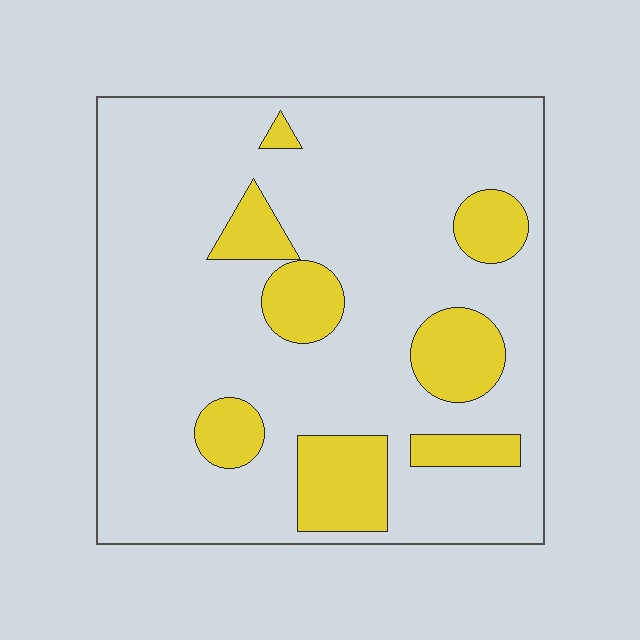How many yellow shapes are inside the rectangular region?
8.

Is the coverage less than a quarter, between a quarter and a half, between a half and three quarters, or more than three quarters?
Less than a quarter.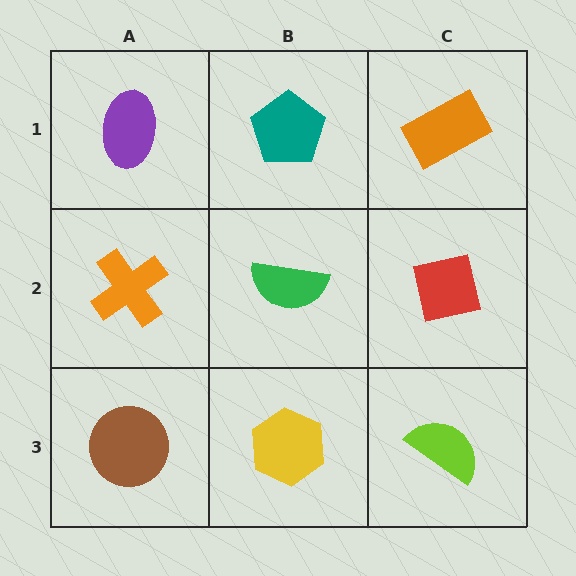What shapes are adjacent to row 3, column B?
A green semicircle (row 2, column B), a brown circle (row 3, column A), a lime semicircle (row 3, column C).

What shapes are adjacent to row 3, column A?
An orange cross (row 2, column A), a yellow hexagon (row 3, column B).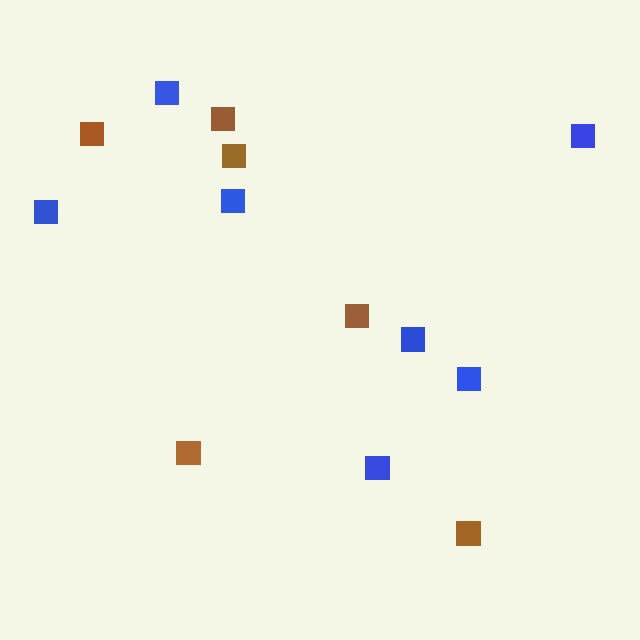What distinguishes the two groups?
There are 2 groups: one group of brown squares (6) and one group of blue squares (7).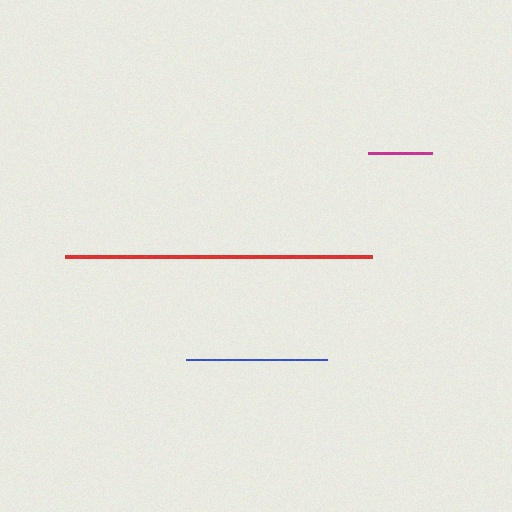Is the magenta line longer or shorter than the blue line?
The blue line is longer than the magenta line.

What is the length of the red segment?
The red segment is approximately 307 pixels long.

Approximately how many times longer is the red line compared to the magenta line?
The red line is approximately 4.8 times the length of the magenta line.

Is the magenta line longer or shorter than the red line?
The red line is longer than the magenta line.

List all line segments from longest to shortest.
From longest to shortest: red, blue, magenta.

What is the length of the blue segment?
The blue segment is approximately 141 pixels long.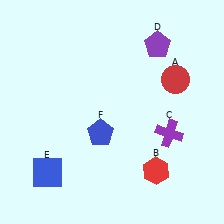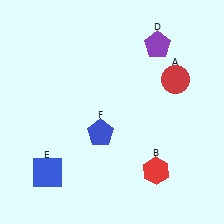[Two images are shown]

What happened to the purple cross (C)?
The purple cross (C) was removed in Image 2. It was in the bottom-right area of Image 1.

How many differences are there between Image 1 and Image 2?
There is 1 difference between the two images.